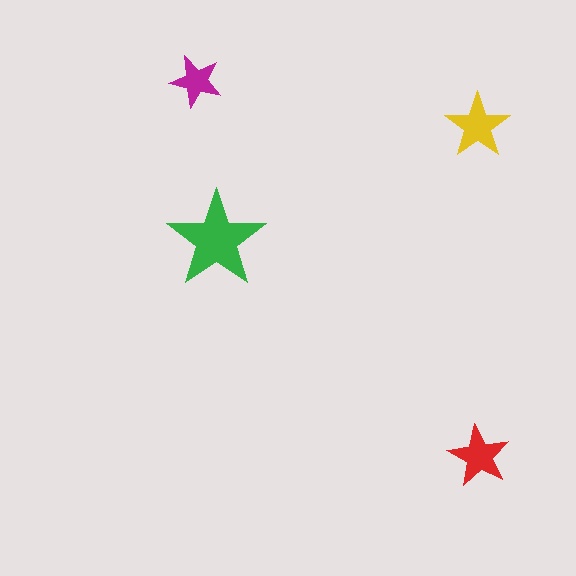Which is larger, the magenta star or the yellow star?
The yellow one.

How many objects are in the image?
There are 4 objects in the image.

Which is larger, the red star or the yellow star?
The yellow one.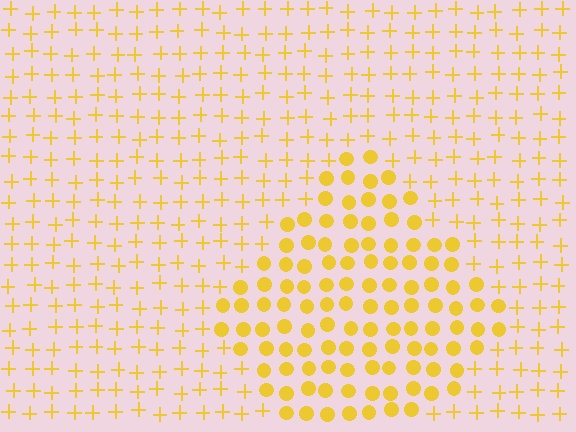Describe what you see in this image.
The image is filled with small yellow elements arranged in a uniform grid. A diamond-shaped region contains circles, while the surrounding area contains plus signs. The boundary is defined purely by the change in element shape.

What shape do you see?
I see a diamond.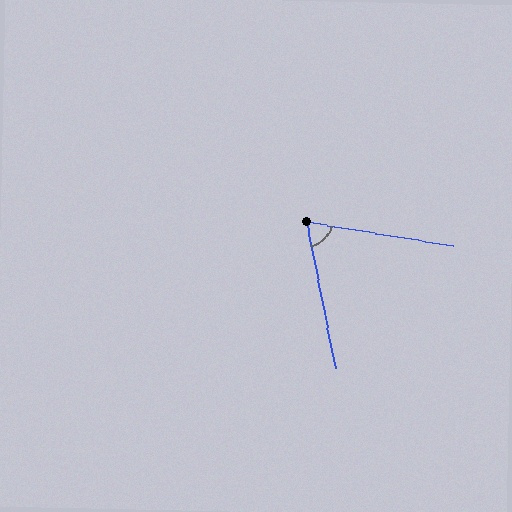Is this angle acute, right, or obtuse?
It is acute.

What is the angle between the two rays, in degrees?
Approximately 70 degrees.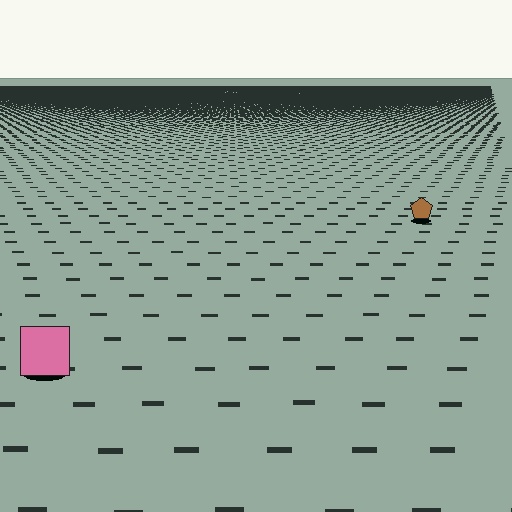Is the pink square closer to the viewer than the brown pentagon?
Yes. The pink square is closer — you can tell from the texture gradient: the ground texture is coarser near it.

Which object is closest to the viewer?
The pink square is closest. The texture marks near it are larger and more spread out.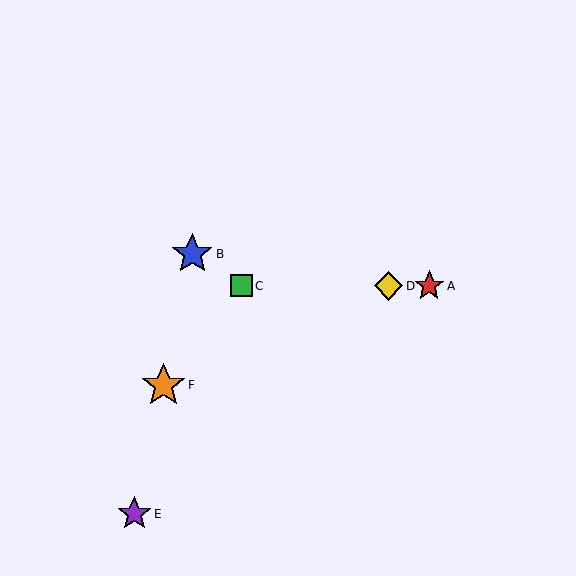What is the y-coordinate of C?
Object C is at y≈286.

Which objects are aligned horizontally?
Objects A, C, D are aligned horizontally.